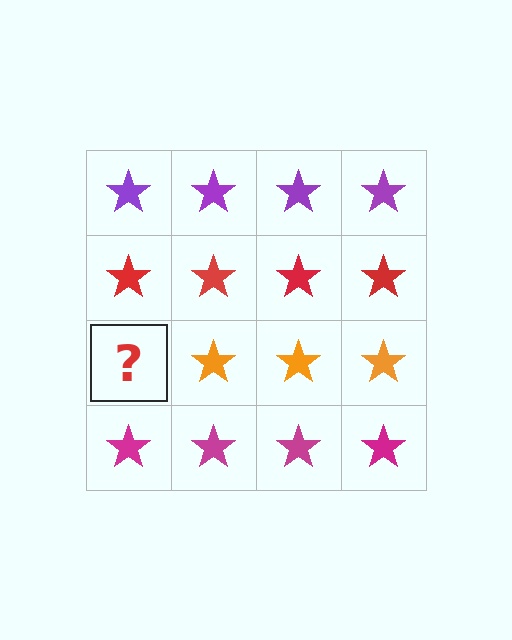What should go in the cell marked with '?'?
The missing cell should contain an orange star.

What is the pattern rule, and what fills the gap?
The rule is that each row has a consistent color. The gap should be filled with an orange star.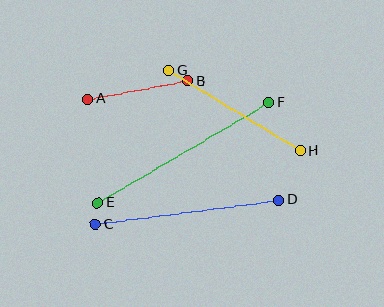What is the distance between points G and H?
The distance is approximately 154 pixels.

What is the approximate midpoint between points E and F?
The midpoint is at approximately (183, 152) pixels.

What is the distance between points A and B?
The distance is approximately 102 pixels.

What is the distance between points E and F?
The distance is approximately 199 pixels.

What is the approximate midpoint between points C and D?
The midpoint is at approximately (187, 212) pixels.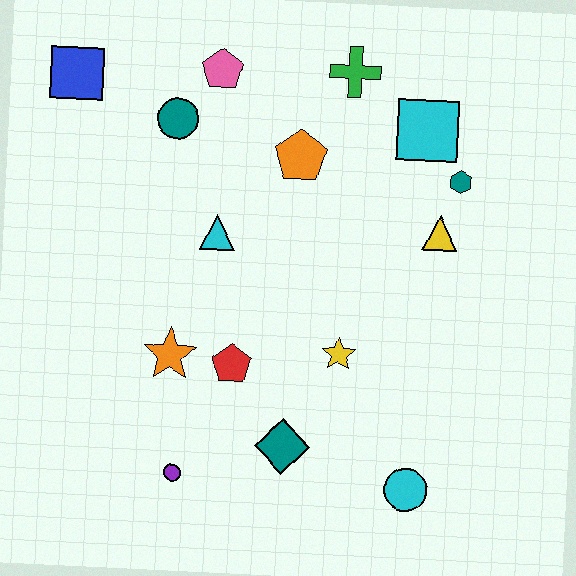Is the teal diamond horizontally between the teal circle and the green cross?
Yes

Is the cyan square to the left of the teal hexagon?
Yes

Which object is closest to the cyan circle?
The teal diamond is closest to the cyan circle.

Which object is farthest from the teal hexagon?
The purple circle is farthest from the teal hexagon.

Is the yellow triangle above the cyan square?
No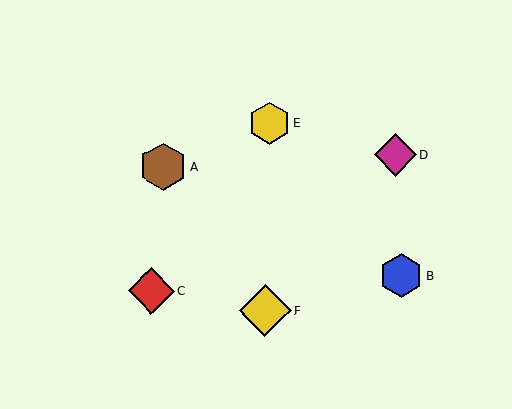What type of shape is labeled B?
Shape B is a blue hexagon.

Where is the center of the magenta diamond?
The center of the magenta diamond is at (395, 155).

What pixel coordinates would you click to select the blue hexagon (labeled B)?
Click at (401, 275) to select the blue hexagon B.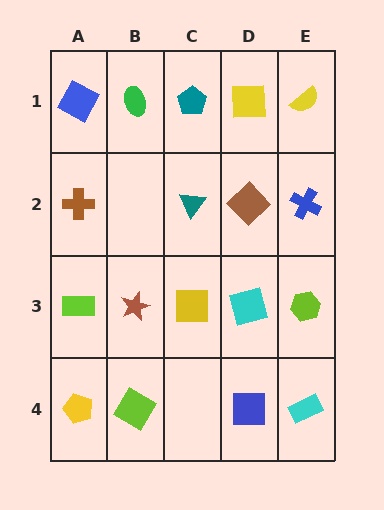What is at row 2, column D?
A brown diamond.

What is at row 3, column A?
A lime rectangle.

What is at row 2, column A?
A brown cross.